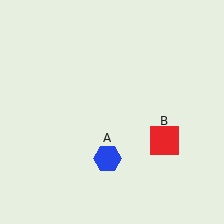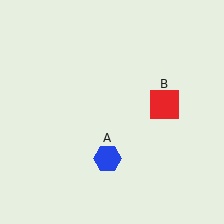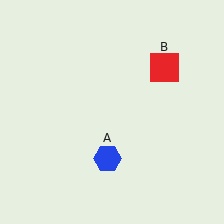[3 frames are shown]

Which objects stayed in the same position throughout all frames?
Blue hexagon (object A) remained stationary.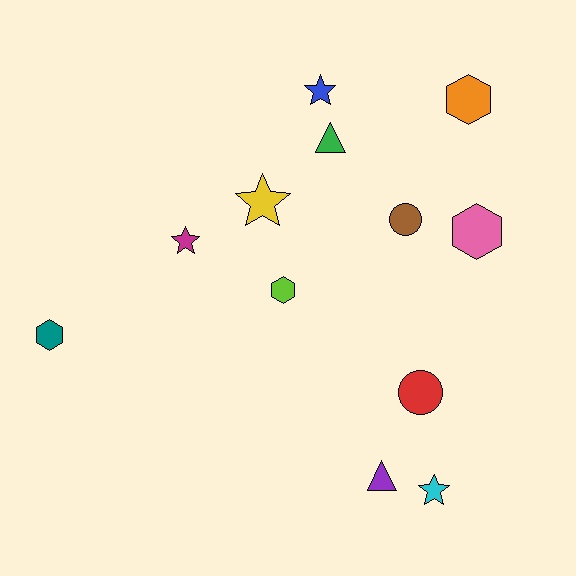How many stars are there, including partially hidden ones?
There are 4 stars.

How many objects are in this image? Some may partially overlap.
There are 12 objects.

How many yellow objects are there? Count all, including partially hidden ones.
There is 1 yellow object.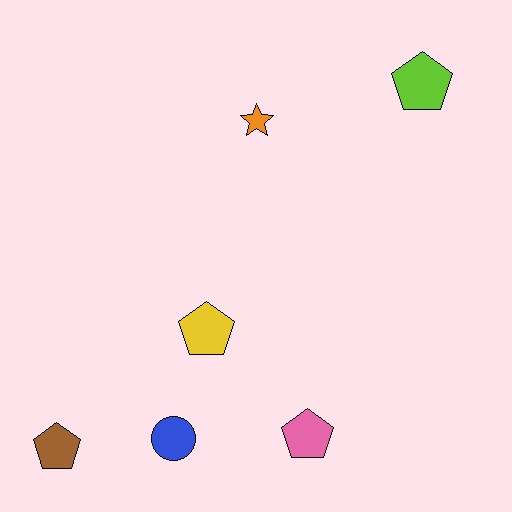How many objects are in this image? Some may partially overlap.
There are 6 objects.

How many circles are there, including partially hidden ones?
There is 1 circle.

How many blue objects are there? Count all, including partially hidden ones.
There is 1 blue object.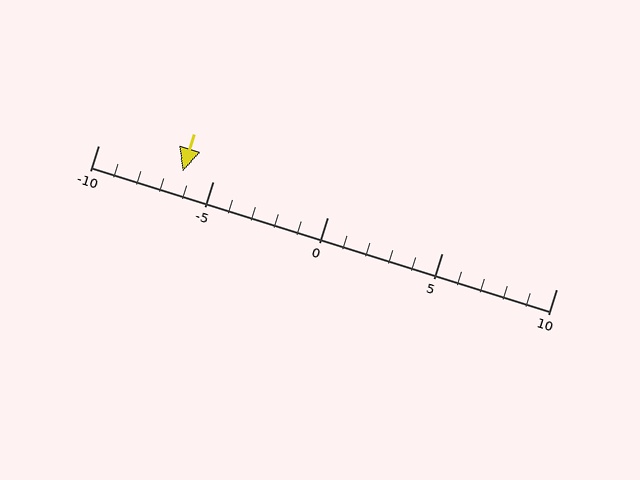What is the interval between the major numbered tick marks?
The major tick marks are spaced 5 units apart.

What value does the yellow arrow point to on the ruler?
The yellow arrow points to approximately -6.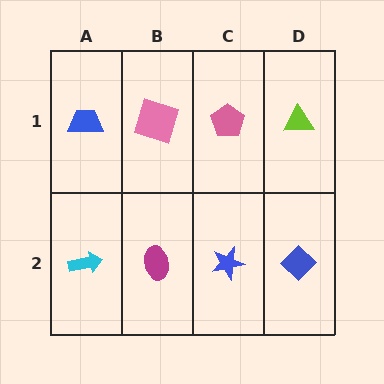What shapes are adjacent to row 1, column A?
A cyan arrow (row 2, column A), a pink square (row 1, column B).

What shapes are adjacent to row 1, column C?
A blue star (row 2, column C), a pink square (row 1, column B), a lime triangle (row 1, column D).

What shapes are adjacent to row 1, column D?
A blue diamond (row 2, column D), a pink pentagon (row 1, column C).